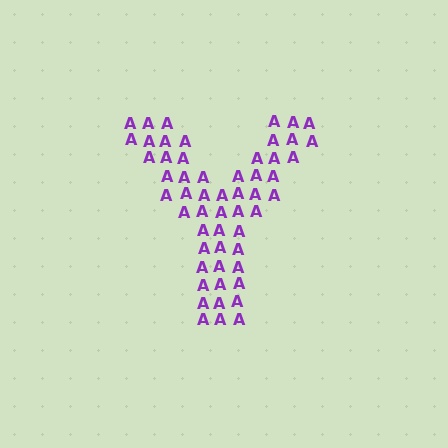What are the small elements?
The small elements are letter A's.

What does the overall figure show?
The overall figure shows the letter Y.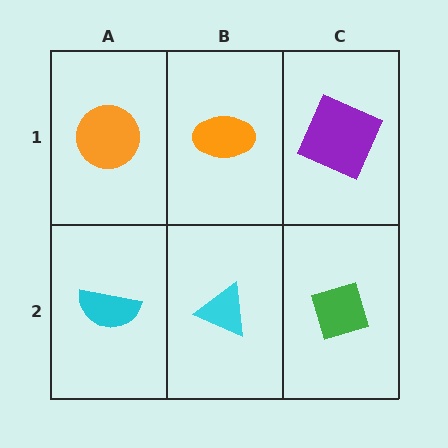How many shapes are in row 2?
3 shapes.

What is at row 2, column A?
A cyan semicircle.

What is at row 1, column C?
A purple square.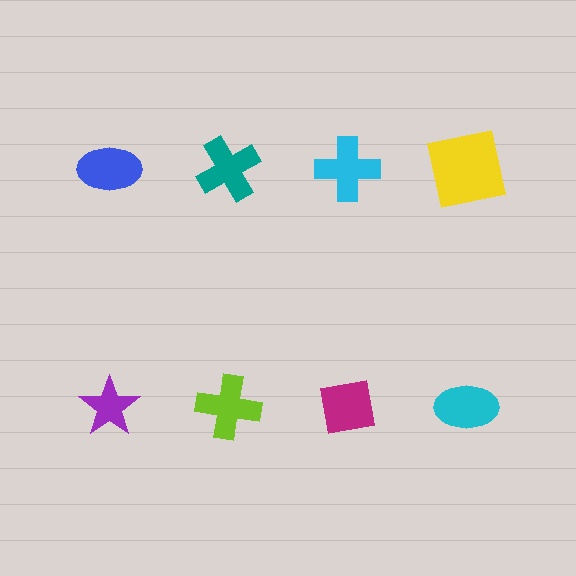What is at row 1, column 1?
A blue ellipse.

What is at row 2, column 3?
A magenta square.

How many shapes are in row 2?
4 shapes.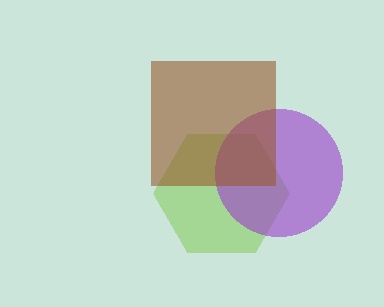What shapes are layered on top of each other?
The layered shapes are: a lime hexagon, a purple circle, a brown square.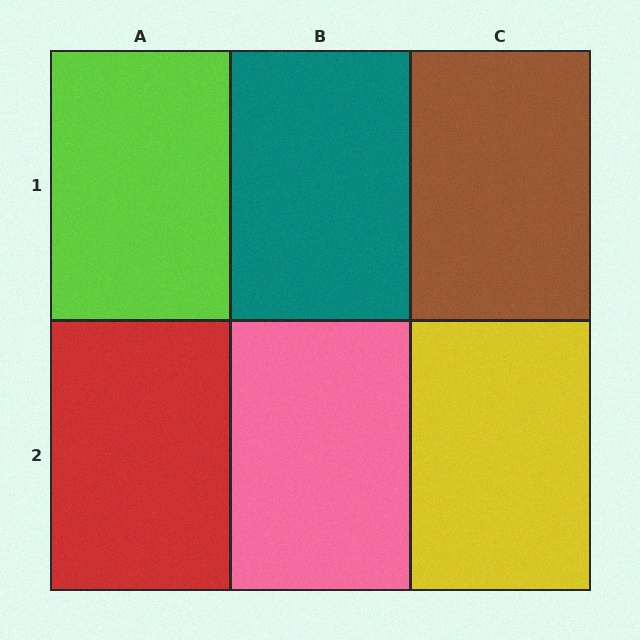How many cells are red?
1 cell is red.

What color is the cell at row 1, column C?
Brown.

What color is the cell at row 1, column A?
Lime.